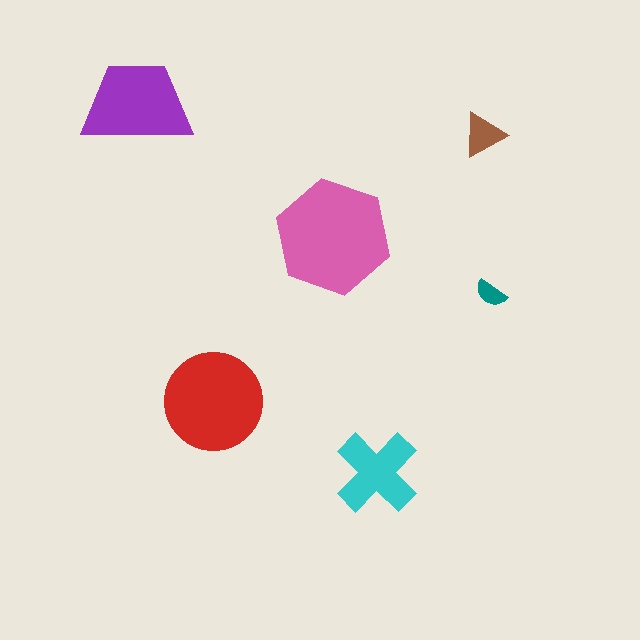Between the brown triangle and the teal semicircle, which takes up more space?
The brown triangle.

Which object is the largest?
The pink hexagon.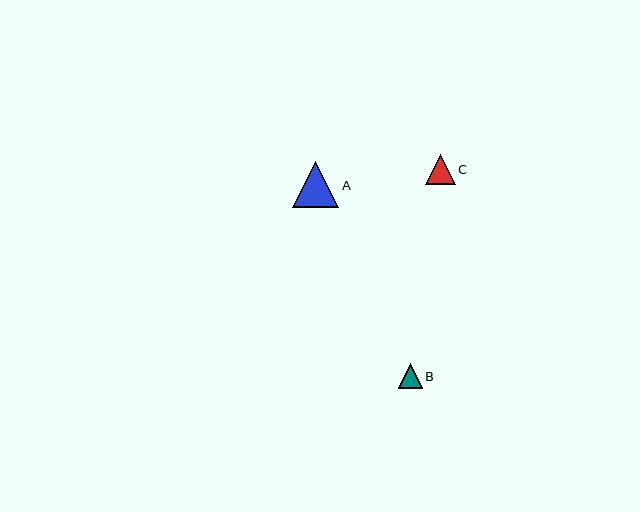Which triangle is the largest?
Triangle A is the largest with a size of approximately 46 pixels.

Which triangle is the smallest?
Triangle B is the smallest with a size of approximately 24 pixels.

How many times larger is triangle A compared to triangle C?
Triangle A is approximately 1.5 times the size of triangle C.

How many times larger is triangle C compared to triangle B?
Triangle C is approximately 1.2 times the size of triangle B.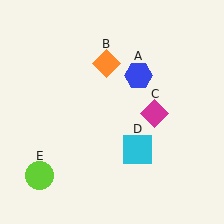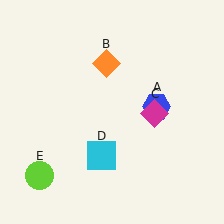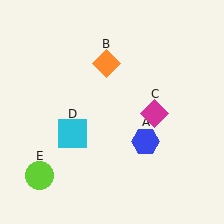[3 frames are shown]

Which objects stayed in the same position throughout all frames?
Orange diamond (object B) and magenta diamond (object C) and lime circle (object E) remained stationary.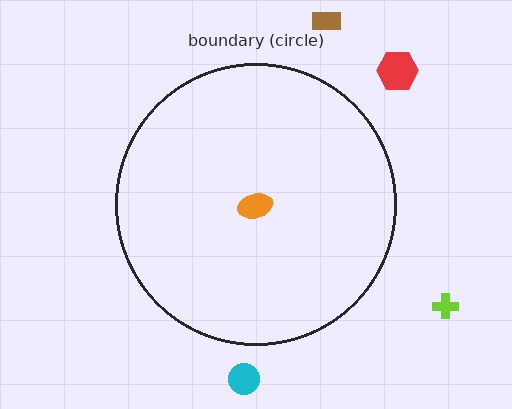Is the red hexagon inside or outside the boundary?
Outside.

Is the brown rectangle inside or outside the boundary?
Outside.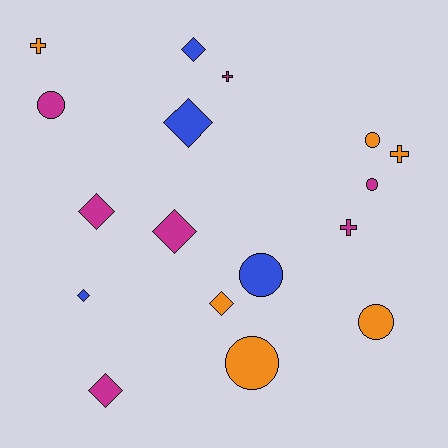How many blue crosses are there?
There are no blue crosses.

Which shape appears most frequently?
Diamond, with 7 objects.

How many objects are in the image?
There are 17 objects.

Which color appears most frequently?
Magenta, with 7 objects.